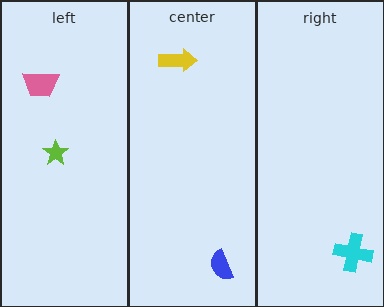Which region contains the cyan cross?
The right region.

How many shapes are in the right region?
1.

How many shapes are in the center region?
2.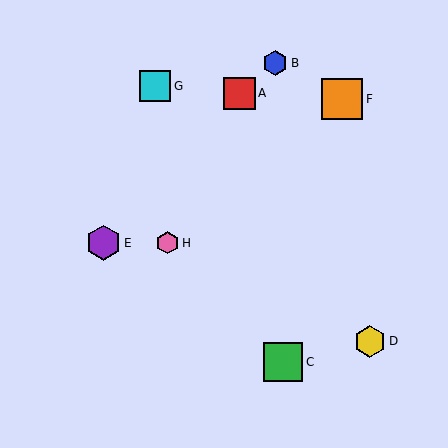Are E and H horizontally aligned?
Yes, both are at y≈243.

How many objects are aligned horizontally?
2 objects (E, H) are aligned horizontally.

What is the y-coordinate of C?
Object C is at y≈362.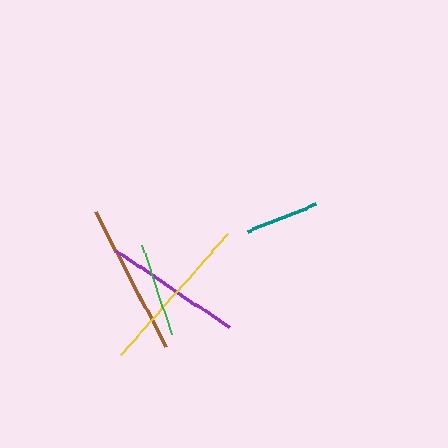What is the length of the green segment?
The green segment is approximately 93 pixels long.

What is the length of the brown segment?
The brown segment is approximately 151 pixels long.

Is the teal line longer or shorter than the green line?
The green line is longer than the teal line.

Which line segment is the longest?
The yellow line is the longest at approximately 161 pixels.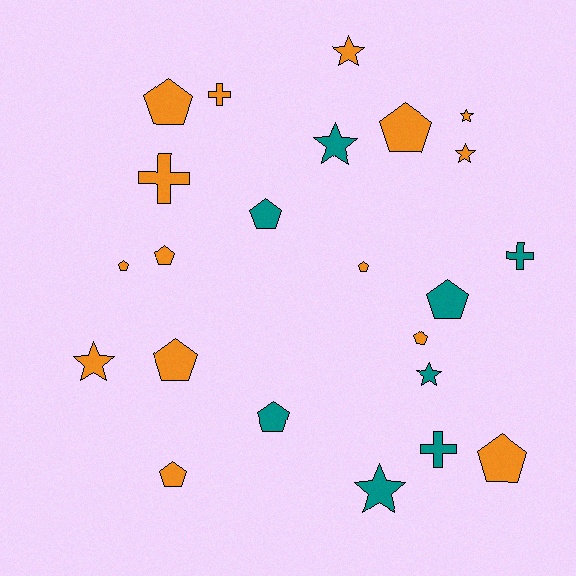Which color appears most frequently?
Orange, with 15 objects.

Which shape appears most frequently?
Pentagon, with 12 objects.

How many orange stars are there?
There are 4 orange stars.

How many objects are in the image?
There are 23 objects.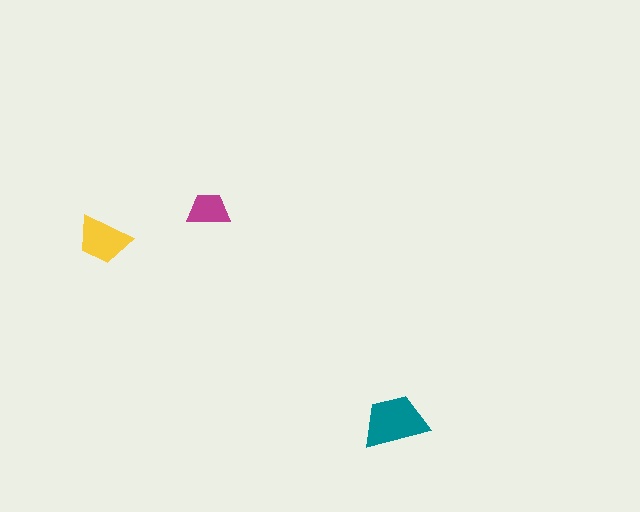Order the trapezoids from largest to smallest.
the teal one, the yellow one, the magenta one.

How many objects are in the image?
There are 3 objects in the image.